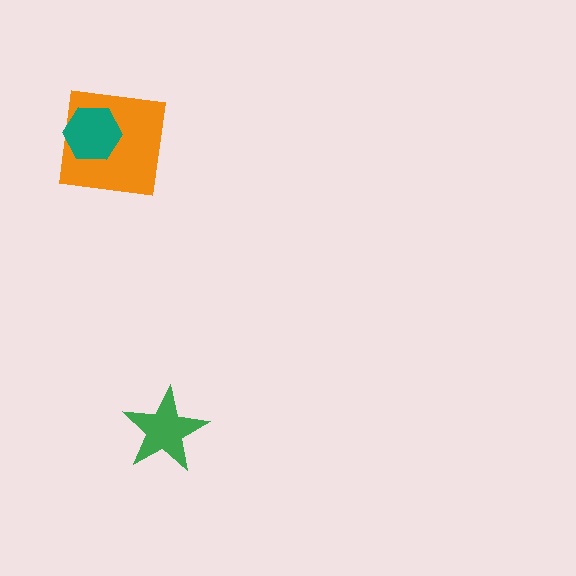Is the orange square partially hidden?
Yes, it is partially covered by another shape.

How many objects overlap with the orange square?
1 object overlaps with the orange square.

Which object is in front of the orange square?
The teal hexagon is in front of the orange square.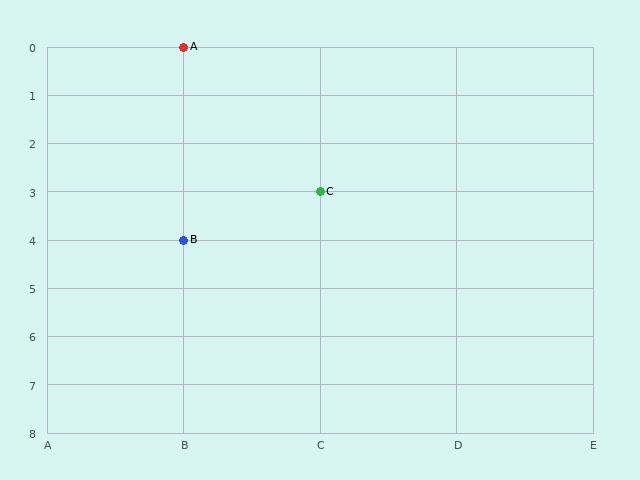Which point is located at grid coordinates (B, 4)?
Point B is at (B, 4).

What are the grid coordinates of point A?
Point A is at grid coordinates (B, 0).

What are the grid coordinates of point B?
Point B is at grid coordinates (B, 4).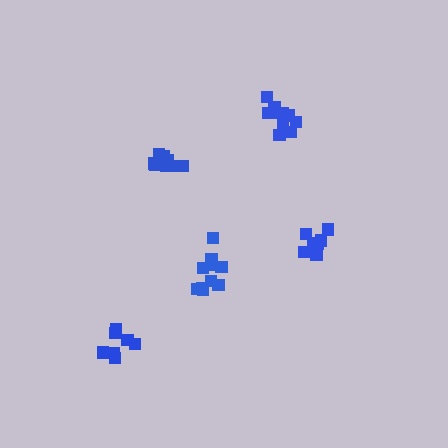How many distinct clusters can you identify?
There are 5 distinct clusters.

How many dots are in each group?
Group 1: 7 dots, Group 2: 9 dots, Group 3: 7 dots, Group 4: 10 dots, Group 5: 10 dots (43 total).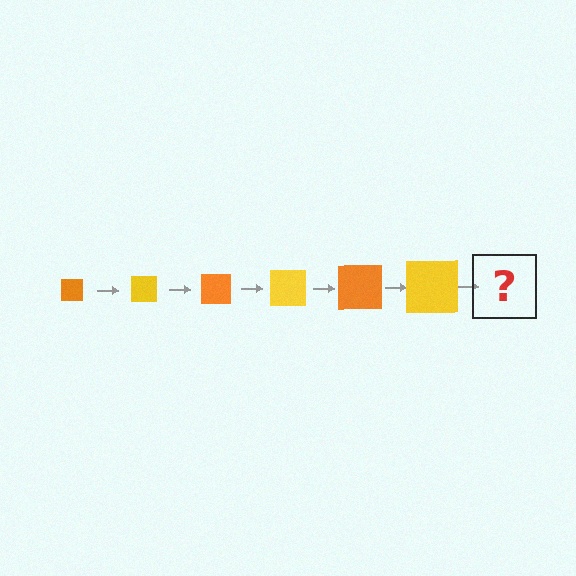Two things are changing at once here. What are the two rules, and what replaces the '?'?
The two rules are that the square grows larger each step and the color cycles through orange and yellow. The '?' should be an orange square, larger than the previous one.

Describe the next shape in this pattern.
It should be an orange square, larger than the previous one.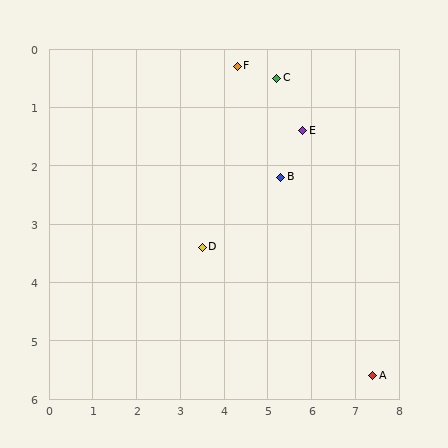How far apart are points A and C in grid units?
Points A and C are about 5.6 grid units apart.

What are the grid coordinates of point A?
Point A is at approximately (7.4, 5.6).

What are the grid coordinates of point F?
Point F is at approximately (4.3, 0.3).